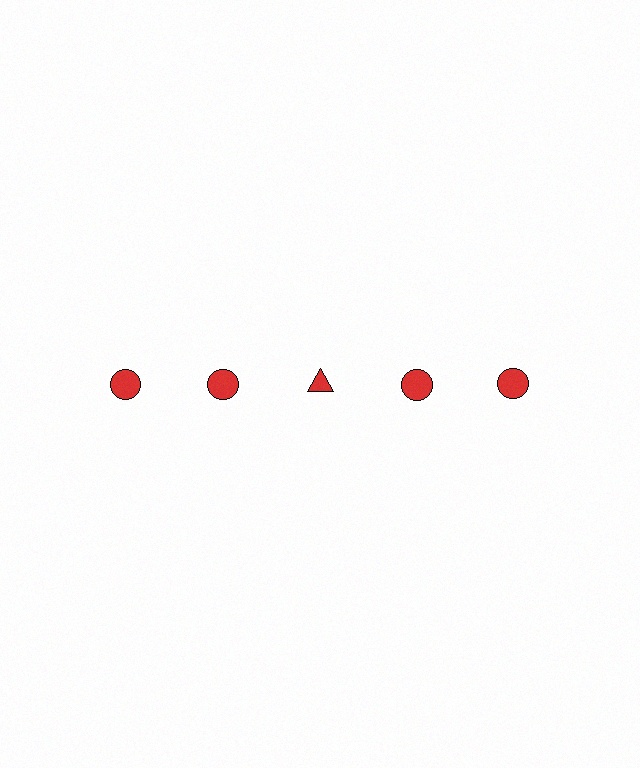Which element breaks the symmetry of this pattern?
The red triangle in the top row, center column breaks the symmetry. All other shapes are red circles.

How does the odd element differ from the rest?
It has a different shape: triangle instead of circle.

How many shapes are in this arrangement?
There are 5 shapes arranged in a grid pattern.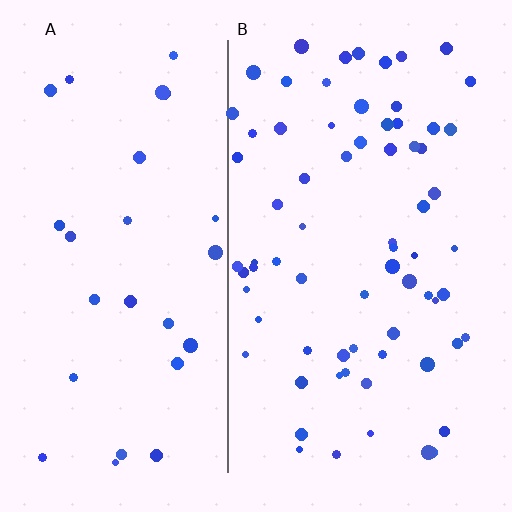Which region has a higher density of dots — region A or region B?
B (the right).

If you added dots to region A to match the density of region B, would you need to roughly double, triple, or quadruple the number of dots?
Approximately triple.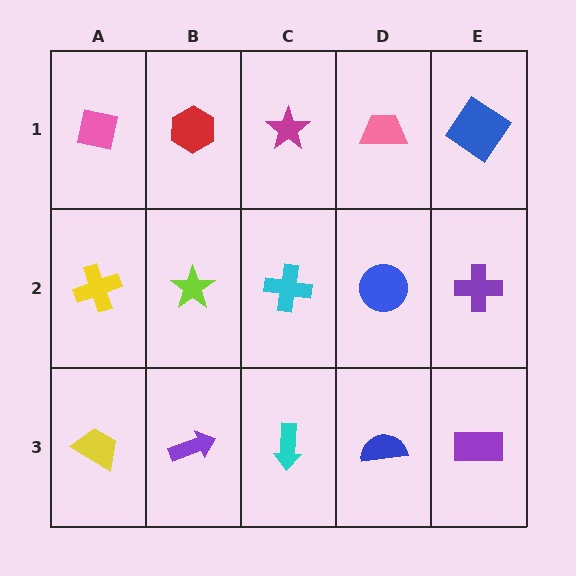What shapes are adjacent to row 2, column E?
A blue diamond (row 1, column E), a purple rectangle (row 3, column E), a blue circle (row 2, column D).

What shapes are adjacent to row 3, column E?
A purple cross (row 2, column E), a blue semicircle (row 3, column D).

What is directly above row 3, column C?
A cyan cross.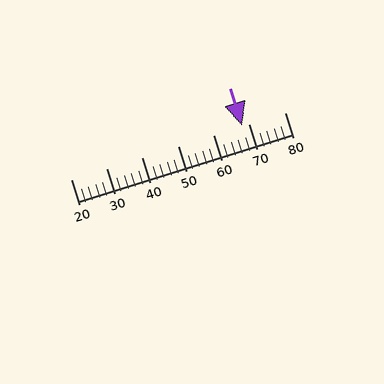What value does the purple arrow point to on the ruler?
The purple arrow points to approximately 68.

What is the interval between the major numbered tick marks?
The major tick marks are spaced 10 units apart.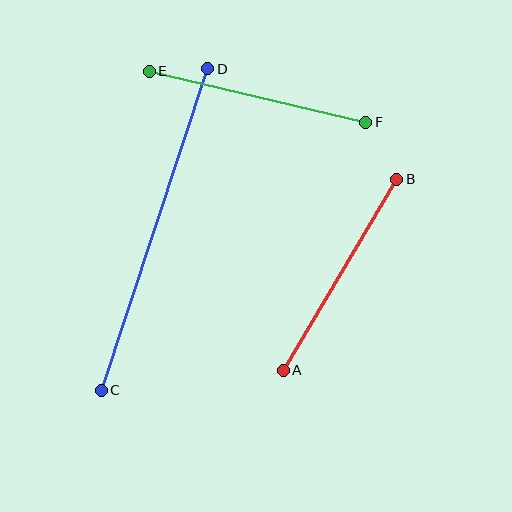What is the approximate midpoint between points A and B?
The midpoint is at approximately (340, 275) pixels.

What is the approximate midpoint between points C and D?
The midpoint is at approximately (155, 230) pixels.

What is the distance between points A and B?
The distance is approximately 222 pixels.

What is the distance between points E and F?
The distance is approximately 223 pixels.